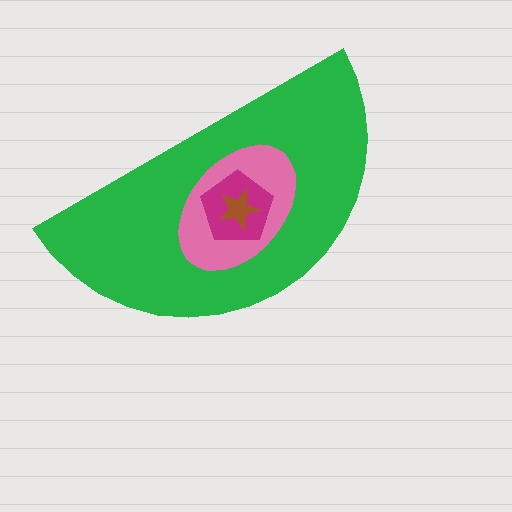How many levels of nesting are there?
4.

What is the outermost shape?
The green semicircle.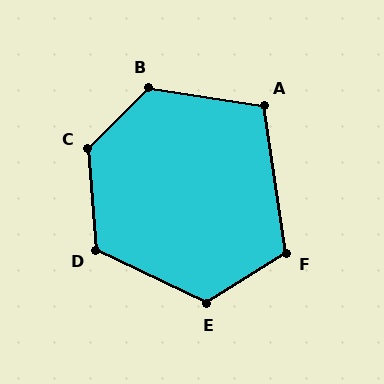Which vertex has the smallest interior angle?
A, at approximately 107 degrees.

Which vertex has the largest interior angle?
C, at approximately 131 degrees.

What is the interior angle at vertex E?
Approximately 122 degrees (obtuse).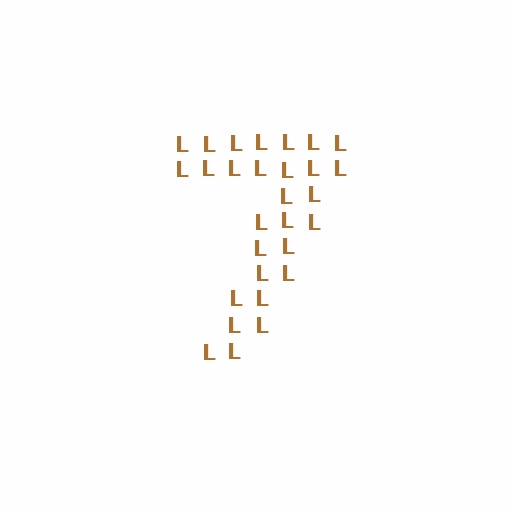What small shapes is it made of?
It is made of small letter L's.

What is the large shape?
The large shape is the digit 7.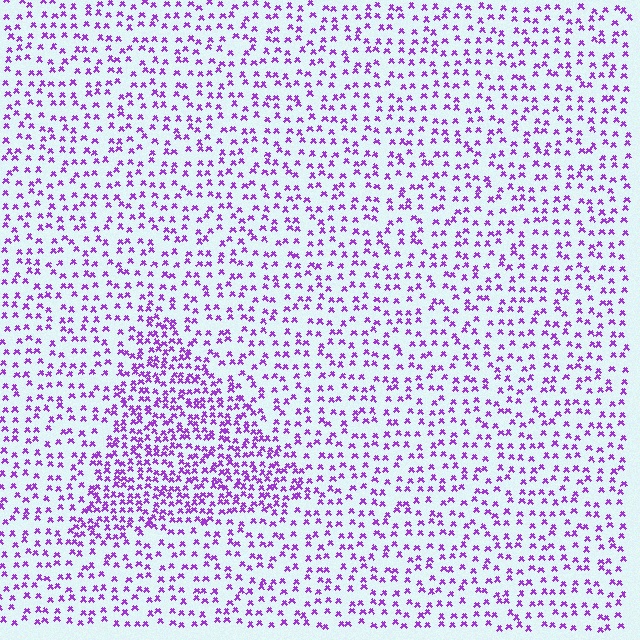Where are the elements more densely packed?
The elements are more densely packed inside the triangle boundary.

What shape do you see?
I see a triangle.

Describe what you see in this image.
The image contains small purple elements arranged at two different densities. A triangle-shaped region is visible where the elements are more densely packed than the surrounding area.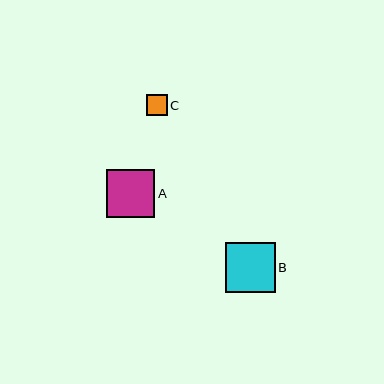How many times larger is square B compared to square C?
Square B is approximately 2.4 times the size of square C.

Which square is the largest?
Square B is the largest with a size of approximately 50 pixels.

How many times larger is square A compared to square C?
Square A is approximately 2.3 times the size of square C.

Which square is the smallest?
Square C is the smallest with a size of approximately 21 pixels.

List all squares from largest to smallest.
From largest to smallest: B, A, C.